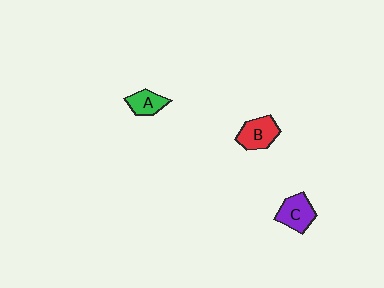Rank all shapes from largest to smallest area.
From largest to smallest: B (red), C (purple), A (green).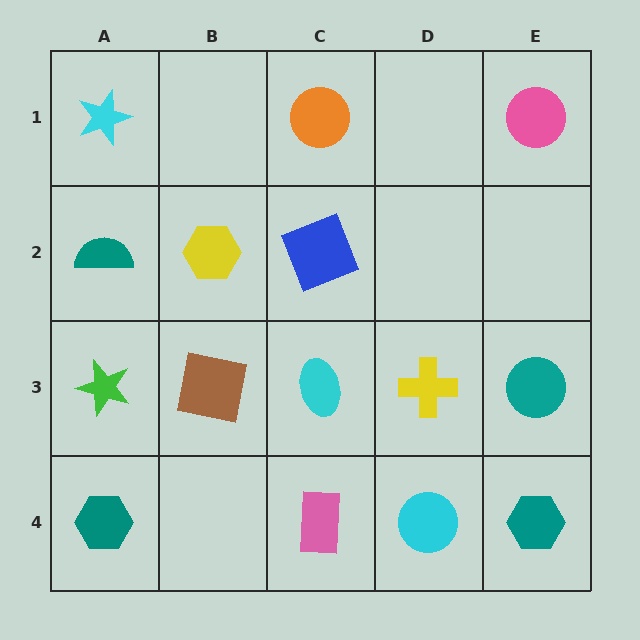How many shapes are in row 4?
4 shapes.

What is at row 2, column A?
A teal semicircle.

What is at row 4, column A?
A teal hexagon.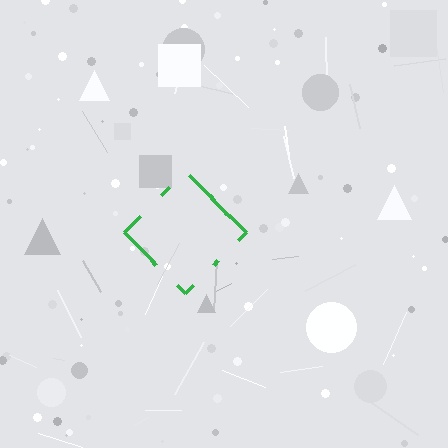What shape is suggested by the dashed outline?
The dashed outline suggests a diamond.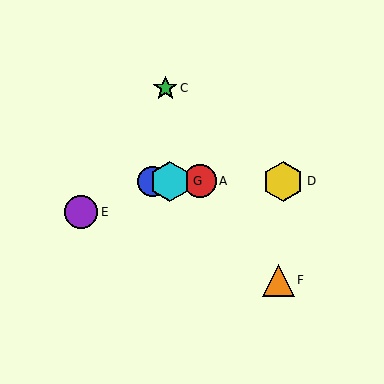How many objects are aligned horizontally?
4 objects (A, B, D, G) are aligned horizontally.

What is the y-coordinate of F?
Object F is at y≈280.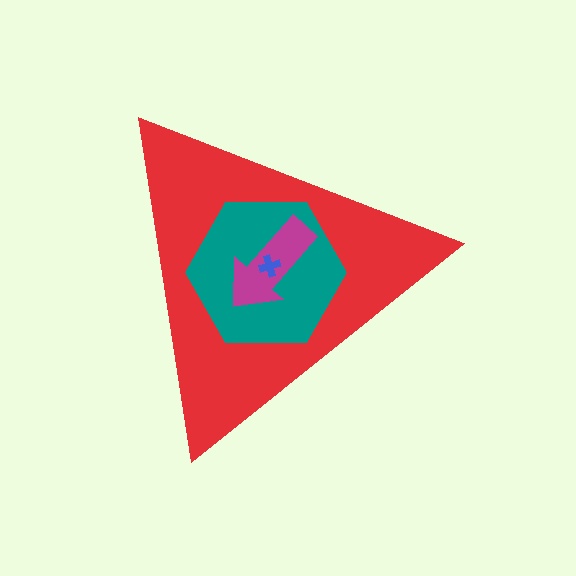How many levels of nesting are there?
4.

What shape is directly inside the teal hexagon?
The magenta arrow.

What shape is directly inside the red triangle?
The teal hexagon.